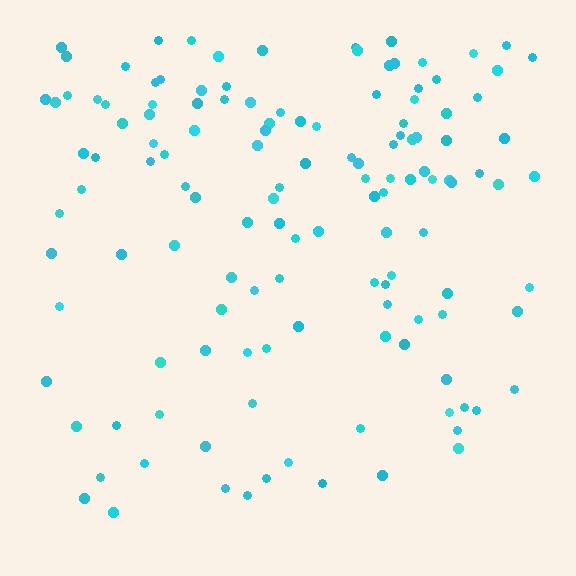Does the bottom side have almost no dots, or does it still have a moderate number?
Still a moderate number, just noticeably fewer than the top.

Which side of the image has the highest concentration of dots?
The top.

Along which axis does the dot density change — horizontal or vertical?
Vertical.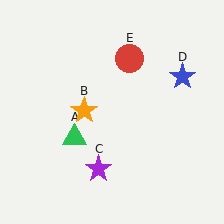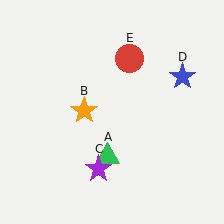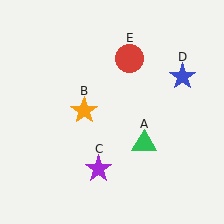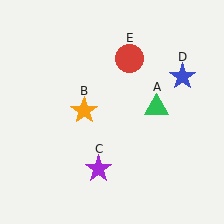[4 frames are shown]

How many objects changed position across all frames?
1 object changed position: green triangle (object A).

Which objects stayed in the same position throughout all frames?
Orange star (object B) and purple star (object C) and blue star (object D) and red circle (object E) remained stationary.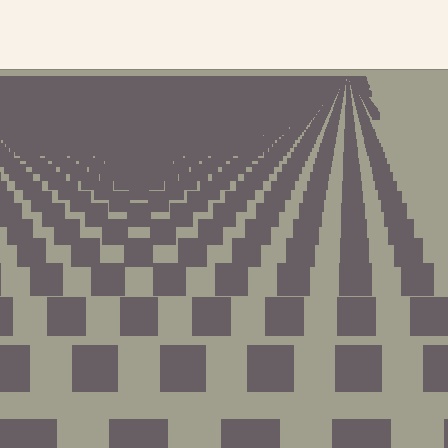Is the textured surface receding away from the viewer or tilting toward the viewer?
The surface is receding away from the viewer. Texture elements get smaller and denser toward the top.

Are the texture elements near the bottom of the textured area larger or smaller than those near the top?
Larger. Near the bottom, elements are closer to the viewer and appear at a bigger on-screen size.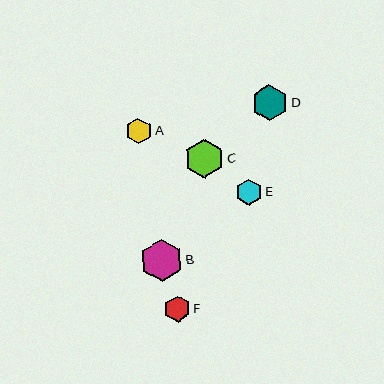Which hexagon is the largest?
Hexagon B is the largest with a size of approximately 42 pixels.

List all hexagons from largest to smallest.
From largest to smallest: B, C, D, E, F, A.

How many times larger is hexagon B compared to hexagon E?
Hexagon B is approximately 1.6 times the size of hexagon E.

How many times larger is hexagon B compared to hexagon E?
Hexagon B is approximately 1.6 times the size of hexagon E.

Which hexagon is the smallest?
Hexagon A is the smallest with a size of approximately 26 pixels.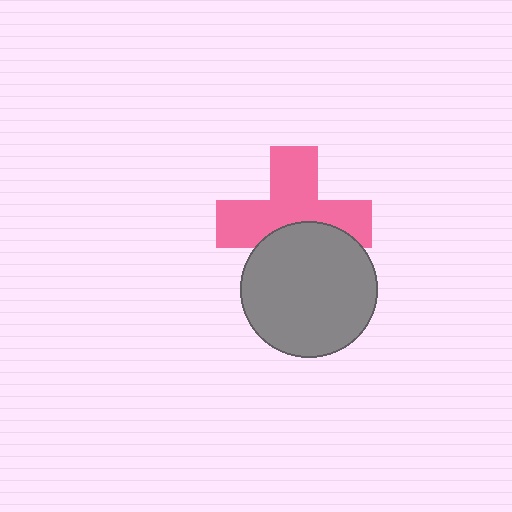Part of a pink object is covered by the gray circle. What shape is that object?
It is a cross.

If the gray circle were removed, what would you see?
You would see the complete pink cross.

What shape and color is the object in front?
The object in front is a gray circle.